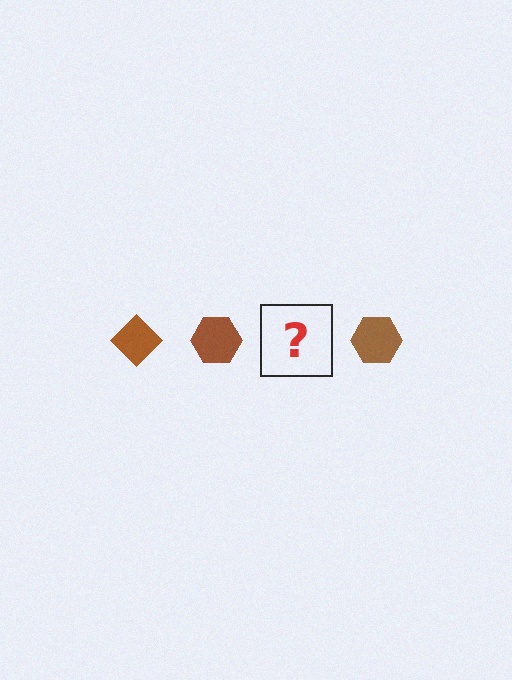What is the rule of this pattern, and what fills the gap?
The rule is that the pattern cycles through diamond, hexagon shapes in brown. The gap should be filled with a brown diamond.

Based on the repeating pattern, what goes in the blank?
The blank should be a brown diamond.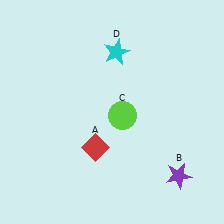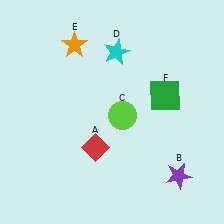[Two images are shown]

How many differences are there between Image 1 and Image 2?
There are 2 differences between the two images.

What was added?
An orange star (E), a green square (F) were added in Image 2.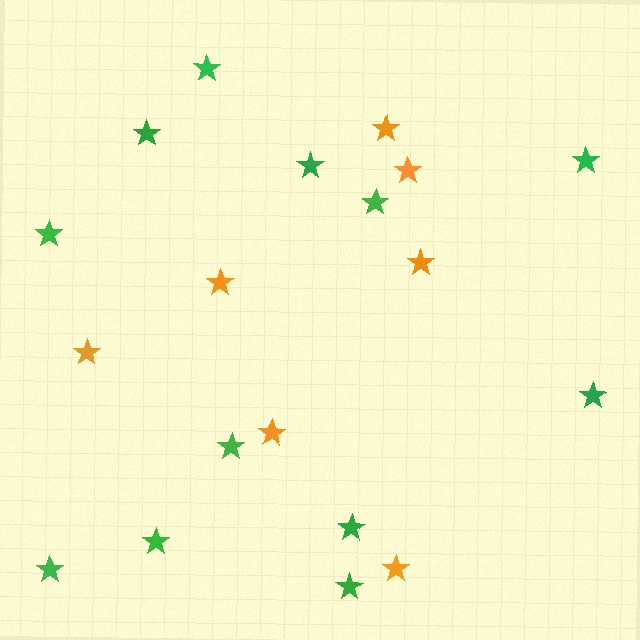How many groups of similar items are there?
There are 2 groups: one group of green stars (12) and one group of orange stars (7).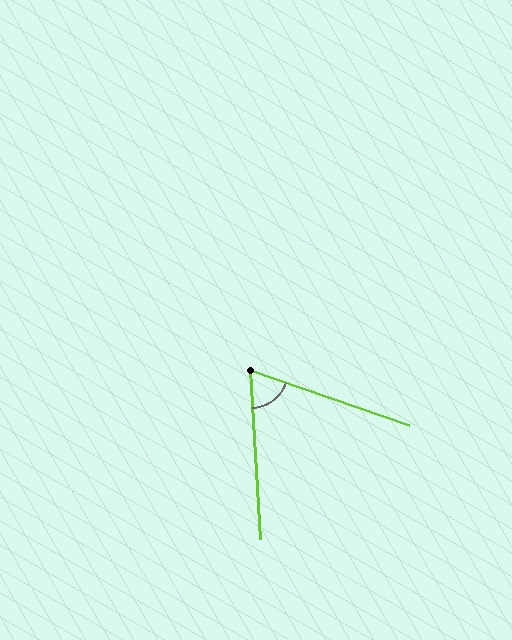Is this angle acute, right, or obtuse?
It is acute.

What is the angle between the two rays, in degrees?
Approximately 68 degrees.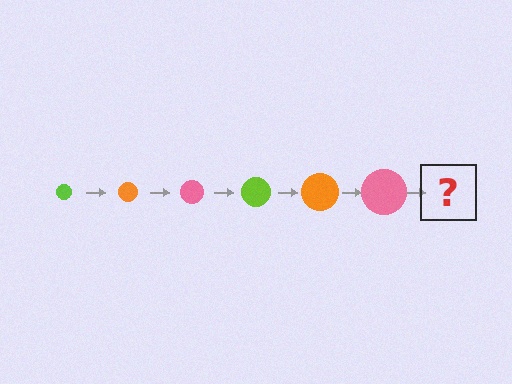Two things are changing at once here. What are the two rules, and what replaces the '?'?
The two rules are that the circle grows larger each step and the color cycles through lime, orange, and pink. The '?' should be a lime circle, larger than the previous one.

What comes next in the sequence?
The next element should be a lime circle, larger than the previous one.